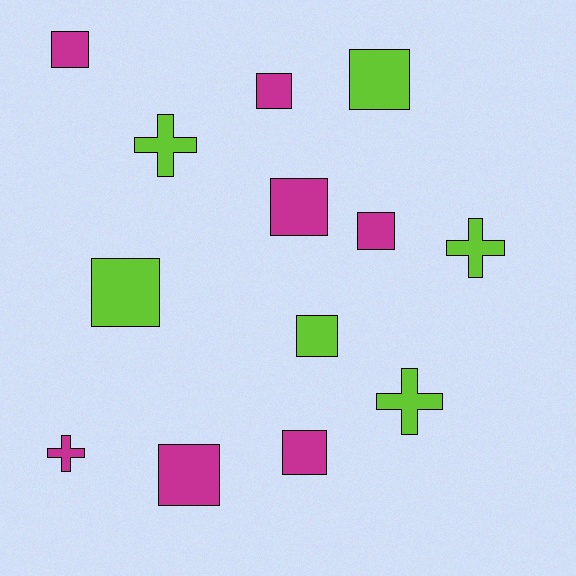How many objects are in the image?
There are 13 objects.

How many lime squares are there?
There are 3 lime squares.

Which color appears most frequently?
Magenta, with 7 objects.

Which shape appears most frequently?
Square, with 9 objects.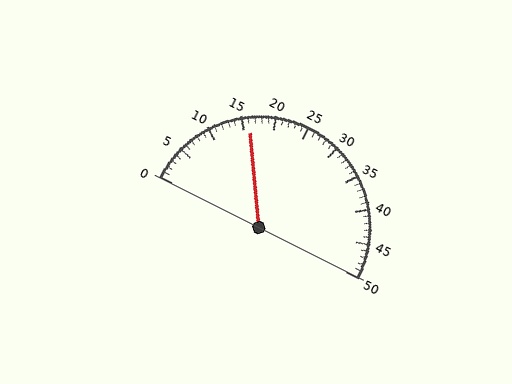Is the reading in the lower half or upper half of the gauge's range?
The reading is in the lower half of the range (0 to 50).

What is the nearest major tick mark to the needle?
The nearest major tick mark is 15.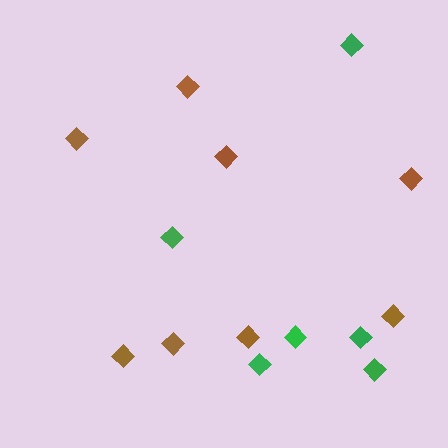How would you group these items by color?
There are 2 groups: one group of green diamonds (6) and one group of brown diamonds (8).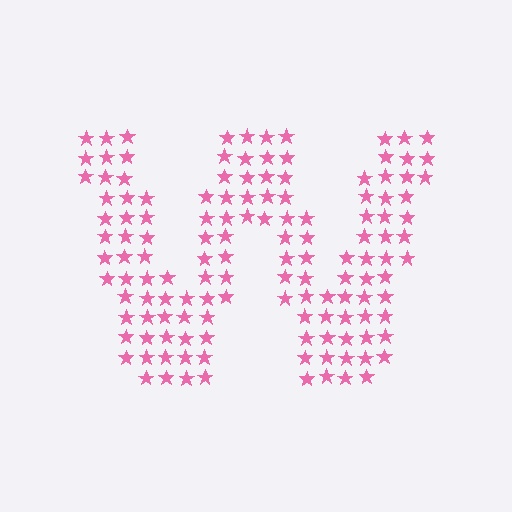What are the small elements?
The small elements are stars.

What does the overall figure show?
The overall figure shows the letter W.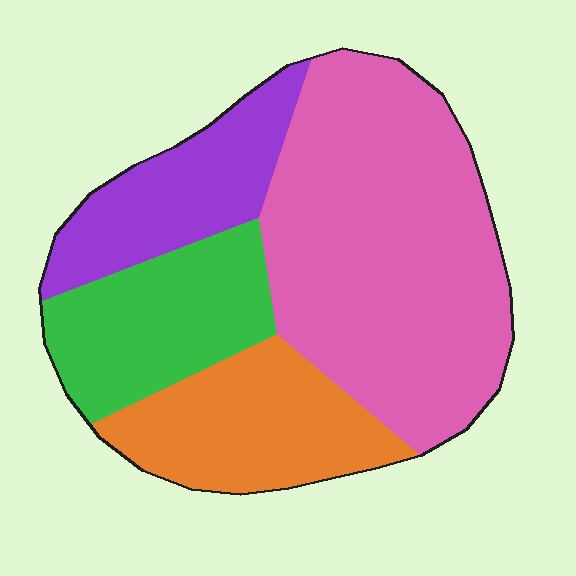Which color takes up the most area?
Pink, at roughly 45%.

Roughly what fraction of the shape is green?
Green covers 18% of the shape.